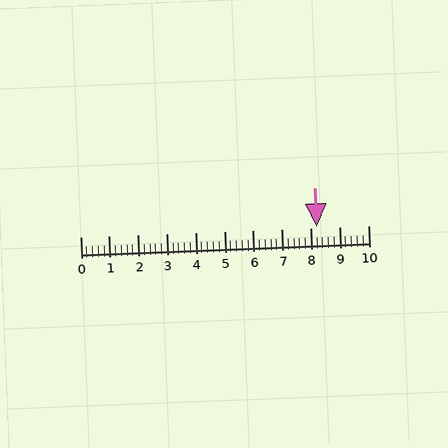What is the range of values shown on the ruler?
The ruler shows values from 0 to 10.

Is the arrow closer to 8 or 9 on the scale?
The arrow is closer to 8.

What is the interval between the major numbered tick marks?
The major tick marks are spaced 1 units apart.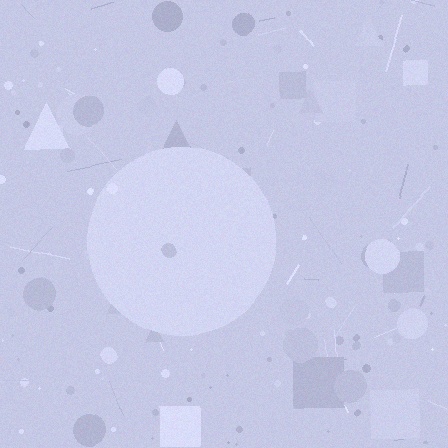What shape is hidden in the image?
A circle is hidden in the image.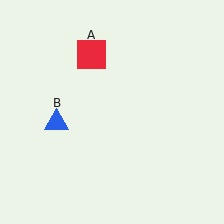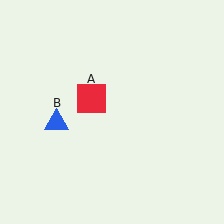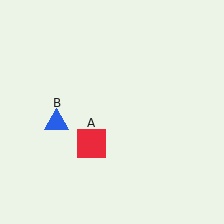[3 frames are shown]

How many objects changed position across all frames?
1 object changed position: red square (object A).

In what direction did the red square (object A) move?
The red square (object A) moved down.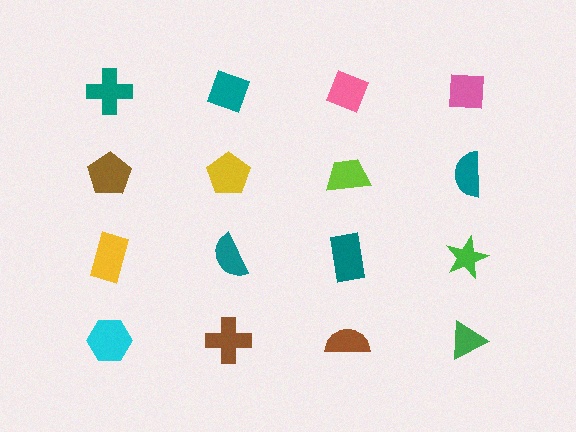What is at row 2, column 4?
A teal semicircle.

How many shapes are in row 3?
4 shapes.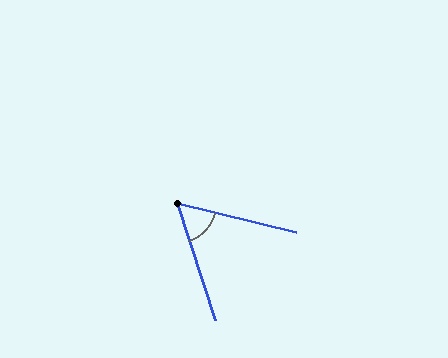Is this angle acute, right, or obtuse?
It is acute.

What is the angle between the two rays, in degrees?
Approximately 58 degrees.